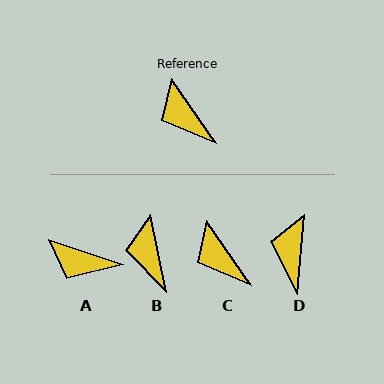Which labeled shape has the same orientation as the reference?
C.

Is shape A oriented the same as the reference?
No, it is off by about 37 degrees.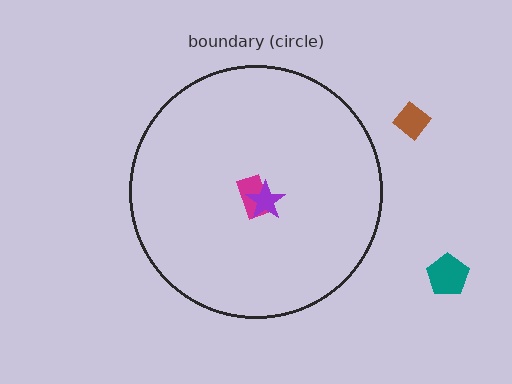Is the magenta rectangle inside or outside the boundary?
Inside.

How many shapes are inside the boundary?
3 inside, 2 outside.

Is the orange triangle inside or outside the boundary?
Inside.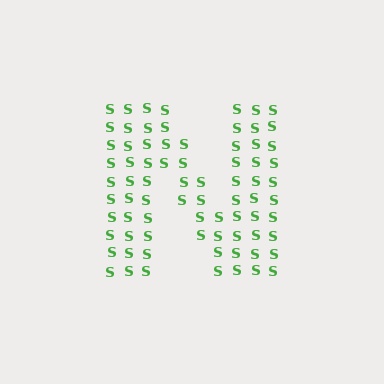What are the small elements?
The small elements are letter S's.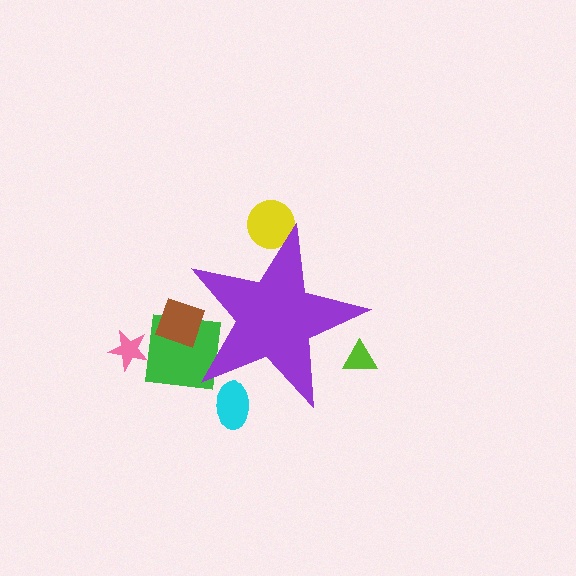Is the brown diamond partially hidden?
Yes, the brown diamond is partially hidden behind the purple star.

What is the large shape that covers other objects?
A purple star.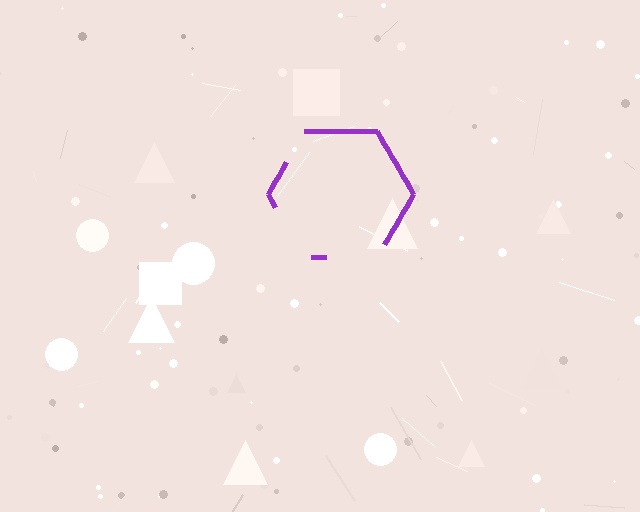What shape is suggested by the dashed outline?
The dashed outline suggests a hexagon.